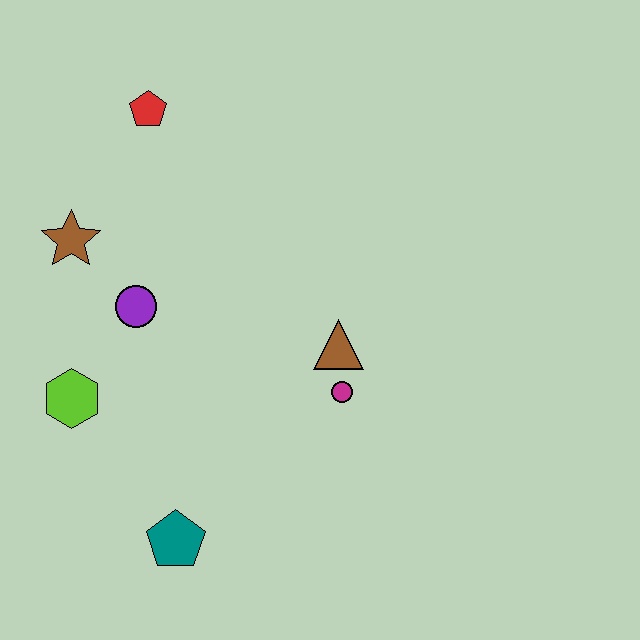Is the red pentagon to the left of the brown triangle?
Yes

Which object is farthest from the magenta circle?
The red pentagon is farthest from the magenta circle.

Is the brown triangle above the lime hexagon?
Yes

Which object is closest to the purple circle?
The brown star is closest to the purple circle.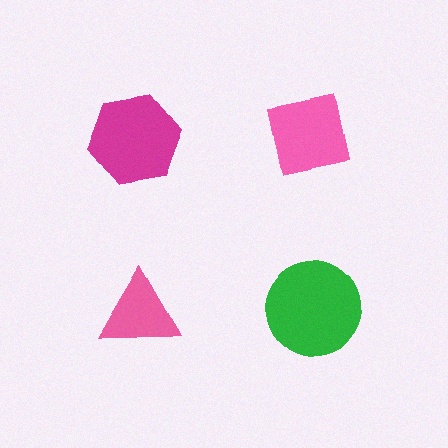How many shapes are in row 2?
2 shapes.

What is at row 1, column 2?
A pink square.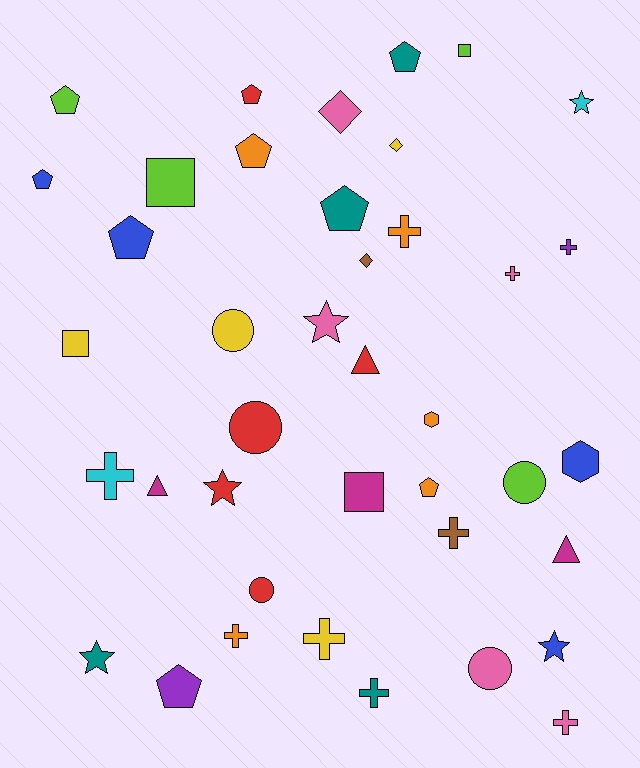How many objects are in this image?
There are 40 objects.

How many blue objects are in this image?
There are 4 blue objects.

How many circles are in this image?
There are 5 circles.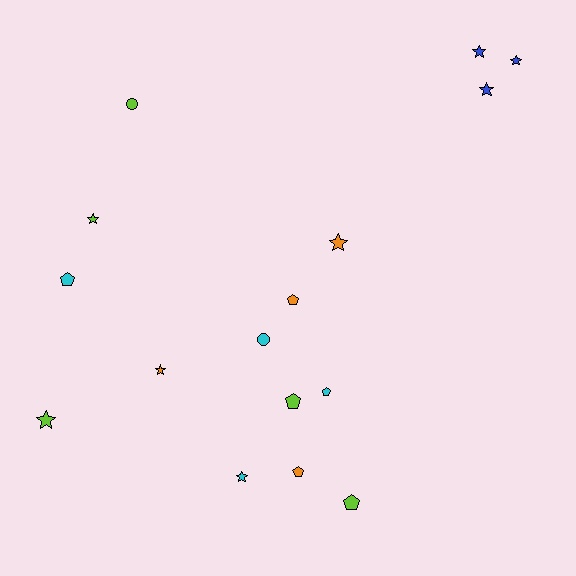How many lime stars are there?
There are 2 lime stars.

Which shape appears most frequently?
Star, with 8 objects.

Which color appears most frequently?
Lime, with 5 objects.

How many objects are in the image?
There are 16 objects.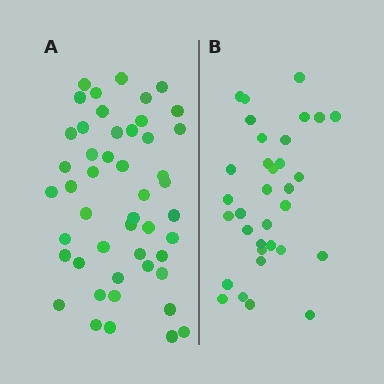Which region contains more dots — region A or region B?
Region A (the left region) has more dots.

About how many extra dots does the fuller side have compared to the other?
Region A has approximately 15 more dots than region B.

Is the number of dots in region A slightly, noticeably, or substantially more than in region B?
Region A has substantially more. The ratio is roughly 1.5 to 1.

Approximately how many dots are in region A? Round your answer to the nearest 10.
About 50 dots. (The exact count is 48, which rounds to 50.)